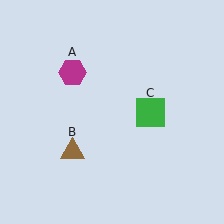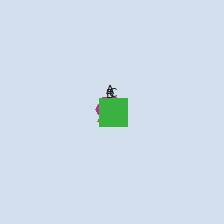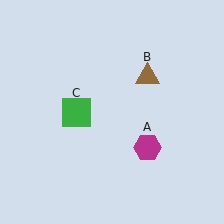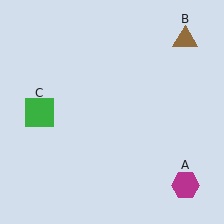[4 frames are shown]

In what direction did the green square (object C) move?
The green square (object C) moved left.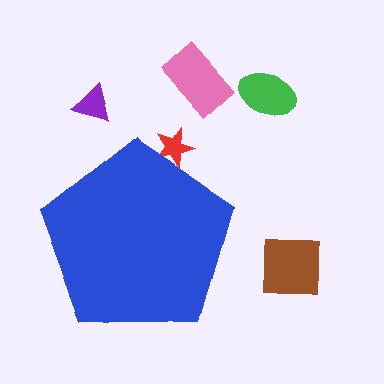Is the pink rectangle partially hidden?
No, the pink rectangle is fully visible.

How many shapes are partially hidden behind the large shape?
1 shape is partially hidden.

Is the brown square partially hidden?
No, the brown square is fully visible.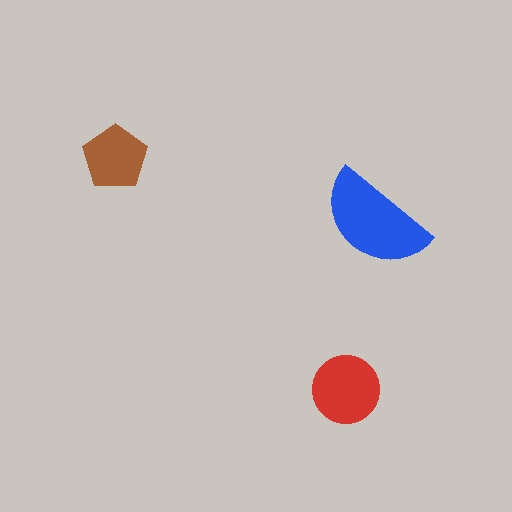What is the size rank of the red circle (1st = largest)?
2nd.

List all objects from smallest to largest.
The brown pentagon, the red circle, the blue semicircle.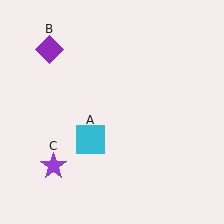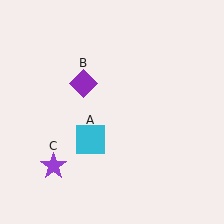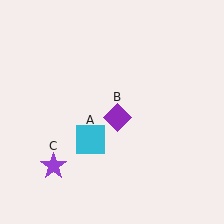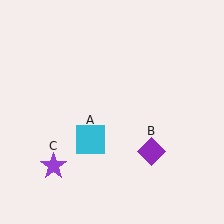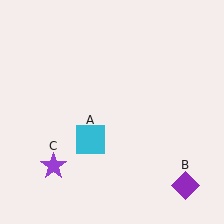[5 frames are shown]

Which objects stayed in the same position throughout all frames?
Cyan square (object A) and purple star (object C) remained stationary.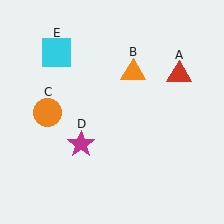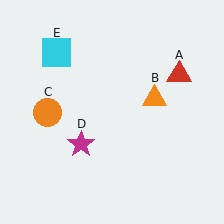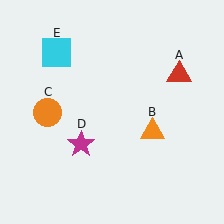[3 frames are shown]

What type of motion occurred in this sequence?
The orange triangle (object B) rotated clockwise around the center of the scene.